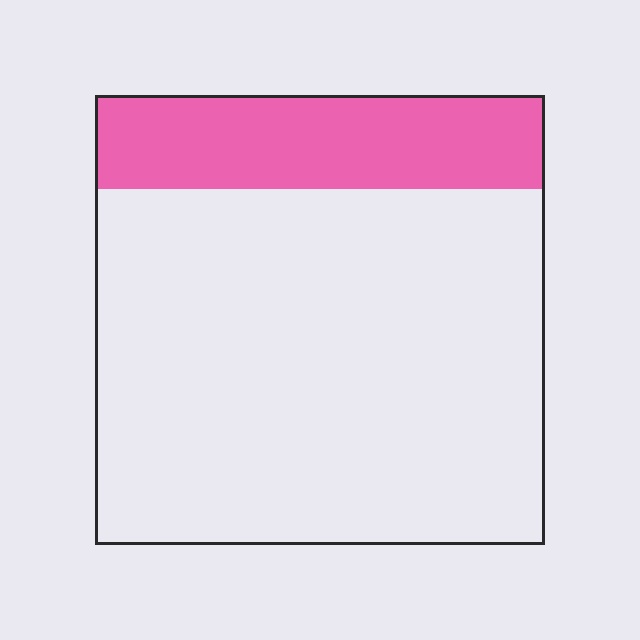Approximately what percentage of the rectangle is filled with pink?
Approximately 20%.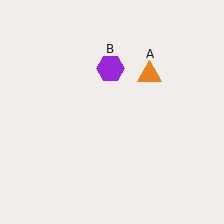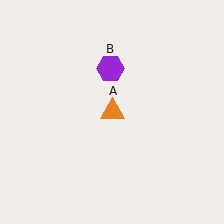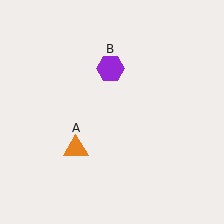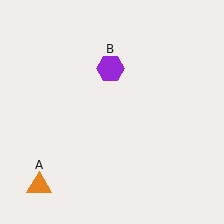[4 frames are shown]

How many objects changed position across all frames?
1 object changed position: orange triangle (object A).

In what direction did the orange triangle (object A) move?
The orange triangle (object A) moved down and to the left.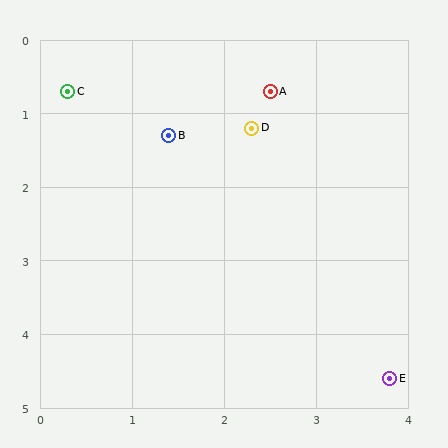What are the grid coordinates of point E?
Point E is at approximately (3.8, 4.6).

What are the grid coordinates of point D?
Point D is at approximately (2.3, 1.2).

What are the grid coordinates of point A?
Point A is at approximately (2.5, 0.7).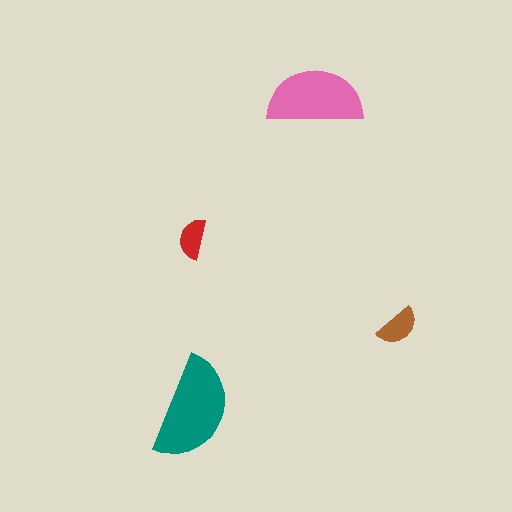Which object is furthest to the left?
The red semicircle is leftmost.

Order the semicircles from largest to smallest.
the teal one, the pink one, the brown one, the red one.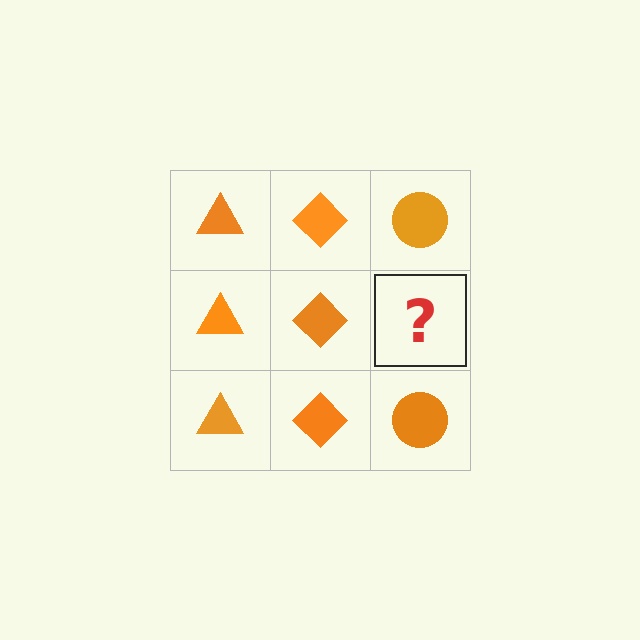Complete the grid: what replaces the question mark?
The question mark should be replaced with an orange circle.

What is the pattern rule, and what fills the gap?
The rule is that each column has a consistent shape. The gap should be filled with an orange circle.